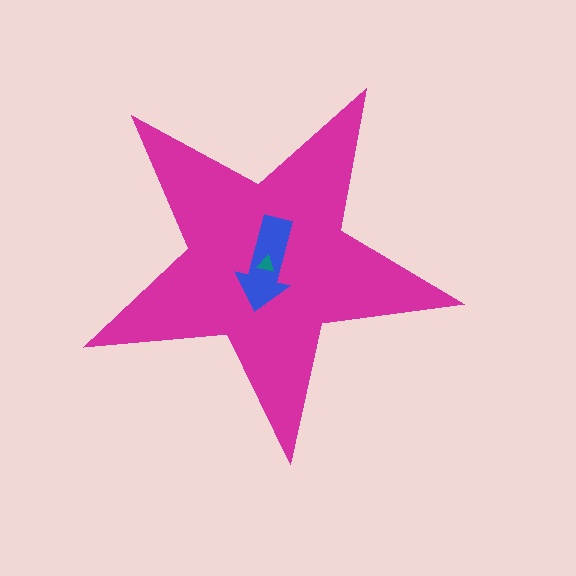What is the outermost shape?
The magenta star.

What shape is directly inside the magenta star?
The blue arrow.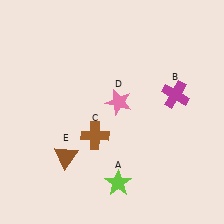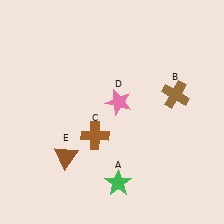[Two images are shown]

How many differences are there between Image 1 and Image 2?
There are 2 differences between the two images.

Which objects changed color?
A changed from lime to green. B changed from magenta to brown.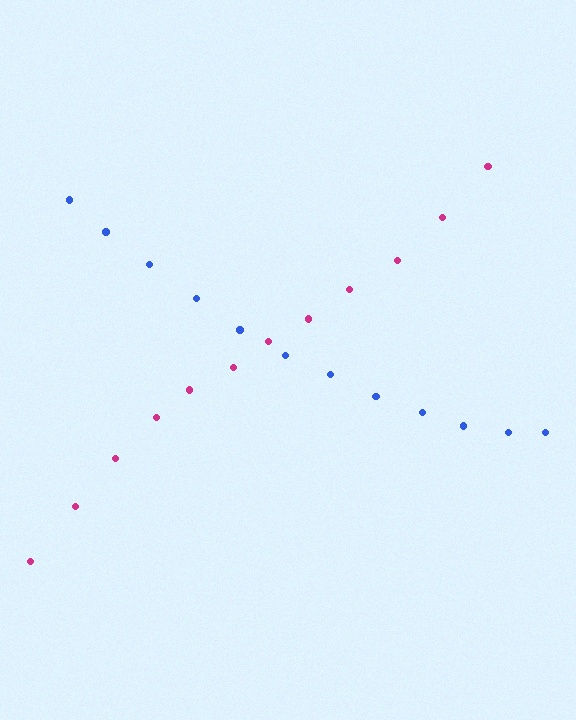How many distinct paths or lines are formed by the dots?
There are 2 distinct paths.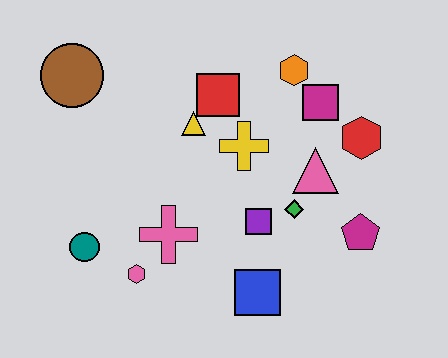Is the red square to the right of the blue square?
No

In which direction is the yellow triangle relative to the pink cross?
The yellow triangle is above the pink cross.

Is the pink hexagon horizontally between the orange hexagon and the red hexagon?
No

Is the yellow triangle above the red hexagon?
Yes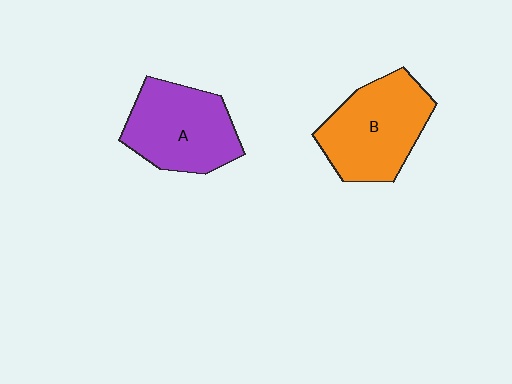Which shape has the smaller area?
Shape A (purple).